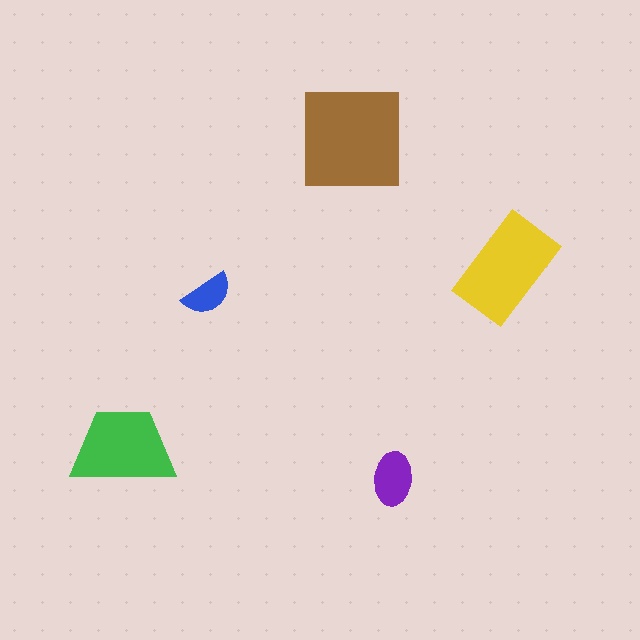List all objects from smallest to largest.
The blue semicircle, the purple ellipse, the green trapezoid, the yellow rectangle, the brown square.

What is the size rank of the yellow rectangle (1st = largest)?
2nd.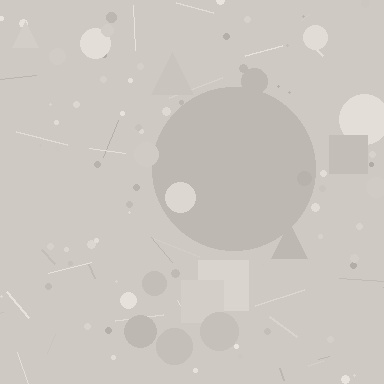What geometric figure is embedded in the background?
A circle is embedded in the background.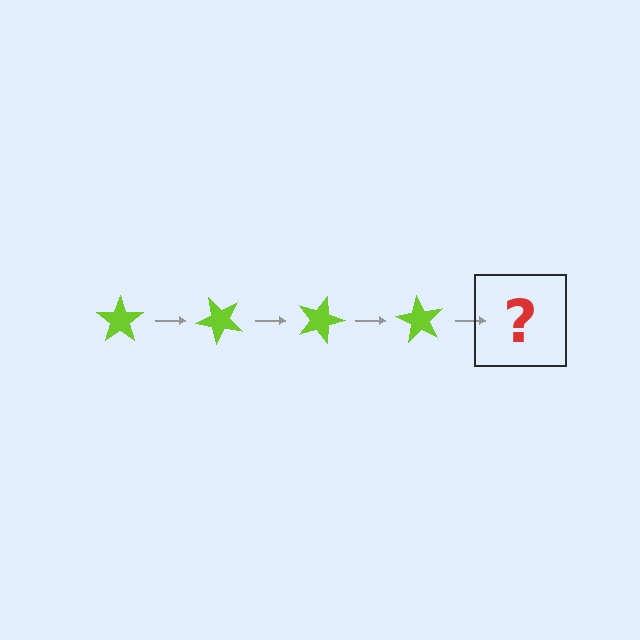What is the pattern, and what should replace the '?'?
The pattern is that the star rotates 45 degrees each step. The '?' should be a lime star rotated 180 degrees.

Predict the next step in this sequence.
The next step is a lime star rotated 180 degrees.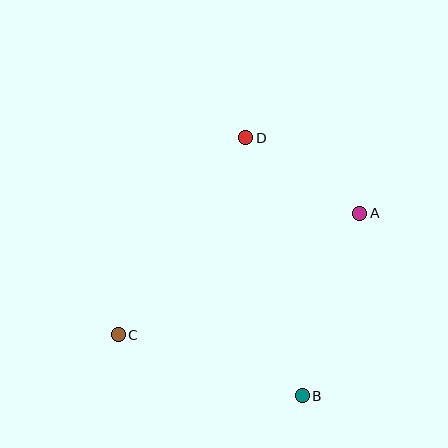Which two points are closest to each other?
Points A and D are closest to each other.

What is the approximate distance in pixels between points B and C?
The distance between B and C is approximately 194 pixels.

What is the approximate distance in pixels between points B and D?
The distance between B and D is approximately 264 pixels.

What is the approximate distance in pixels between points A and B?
The distance between A and B is approximately 191 pixels.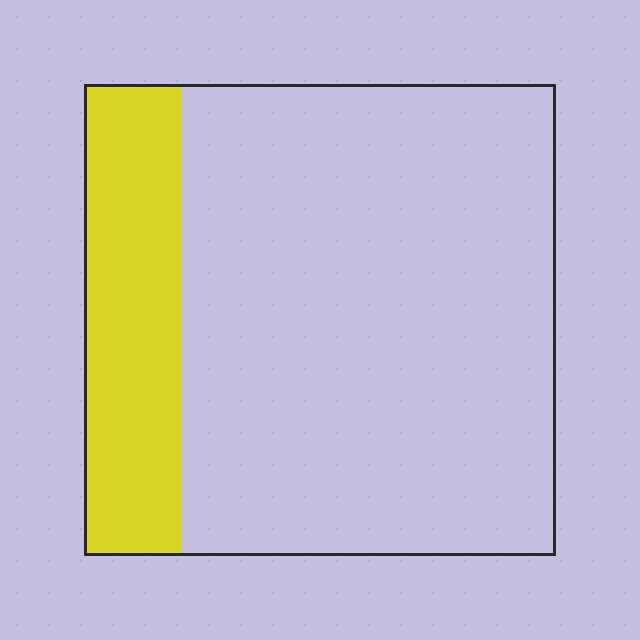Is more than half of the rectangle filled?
No.